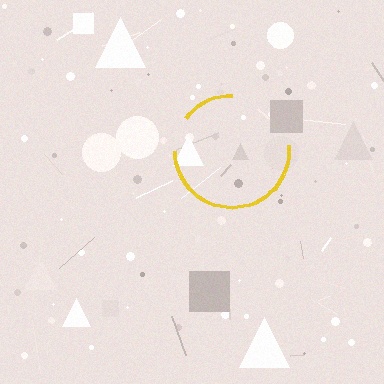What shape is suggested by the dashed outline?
The dashed outline suggests a circle.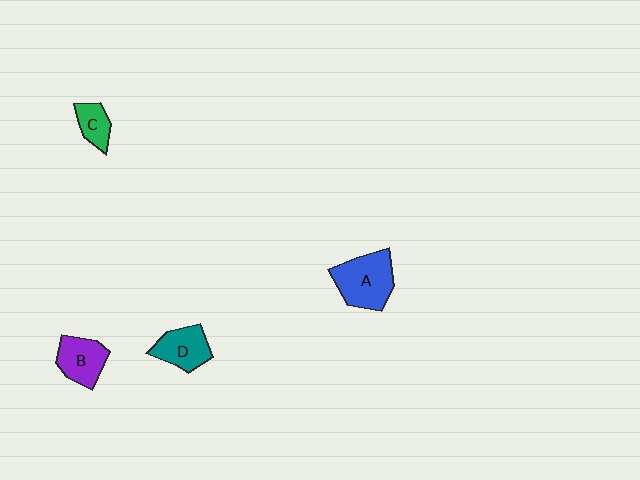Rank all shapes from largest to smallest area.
From largest to smallest: A (blue), B (purple), D (teal), C (green).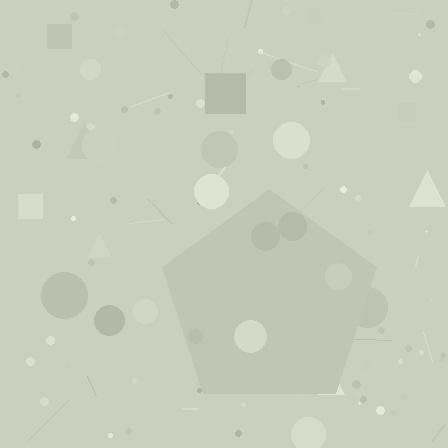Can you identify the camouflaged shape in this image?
The camouflaged shape is a pentagon.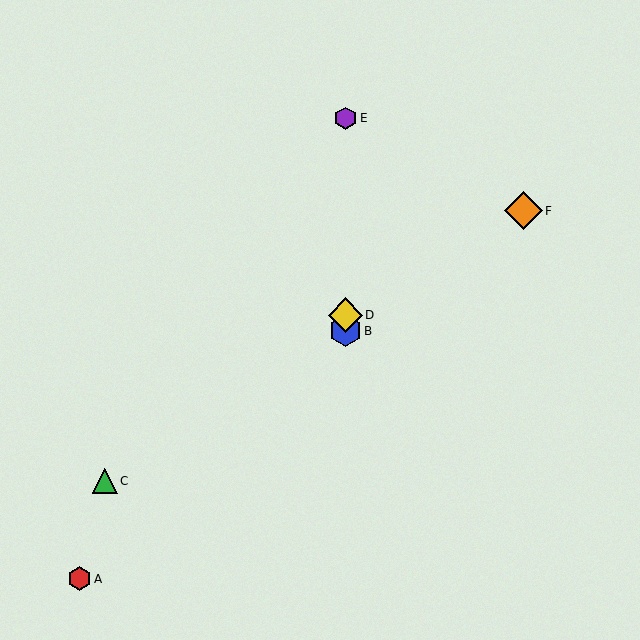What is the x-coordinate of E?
Object E is at x≈345.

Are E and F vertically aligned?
No, E is at x≈345 and F is at x≈523.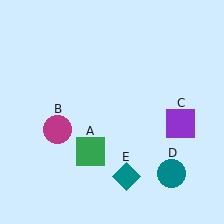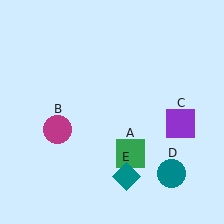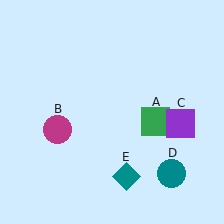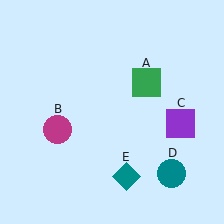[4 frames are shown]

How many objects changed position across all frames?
1 object changed position: green square (object A).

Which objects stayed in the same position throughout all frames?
Magenta circle (object B) and purple square (object C) and teal circle (object D) and teal diamond (object E) remained stationary.